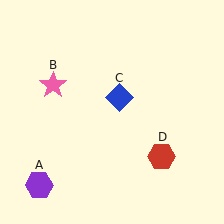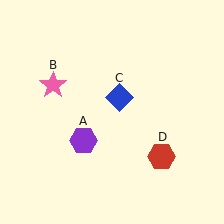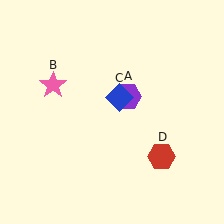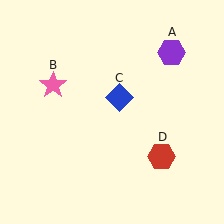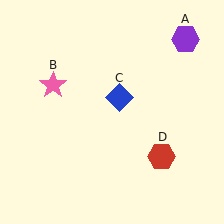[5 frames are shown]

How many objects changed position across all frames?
1 object changed position: purple hexagon (object A).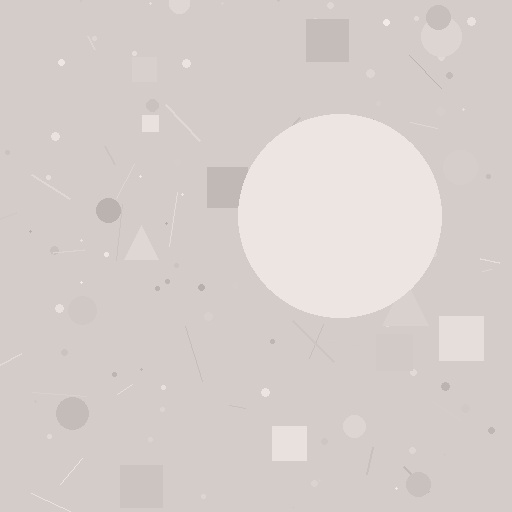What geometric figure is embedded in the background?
A circle is embedded in the background.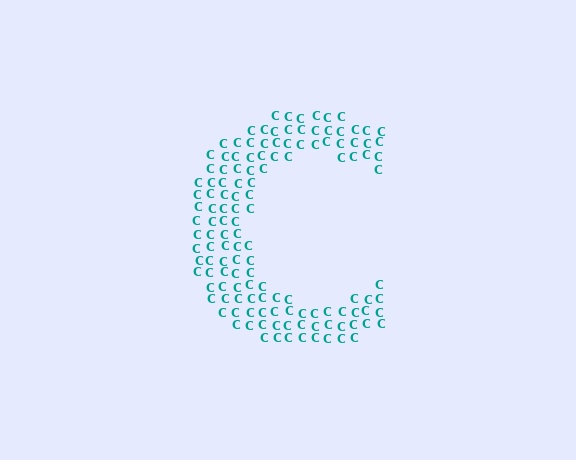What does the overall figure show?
The overall figure shows the letter C.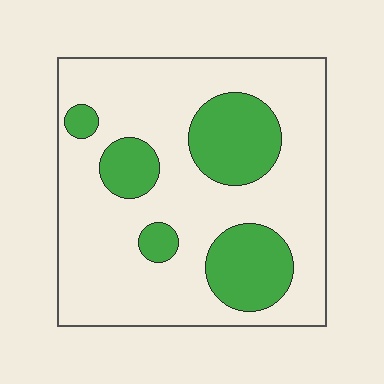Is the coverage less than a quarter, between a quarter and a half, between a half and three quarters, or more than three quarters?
Between a quarter and a half.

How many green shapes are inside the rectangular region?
5.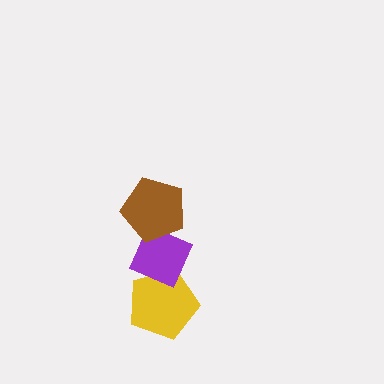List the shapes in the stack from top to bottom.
From top to bottom: the brown pentagon, the purple diamond, the yellow pentagon.